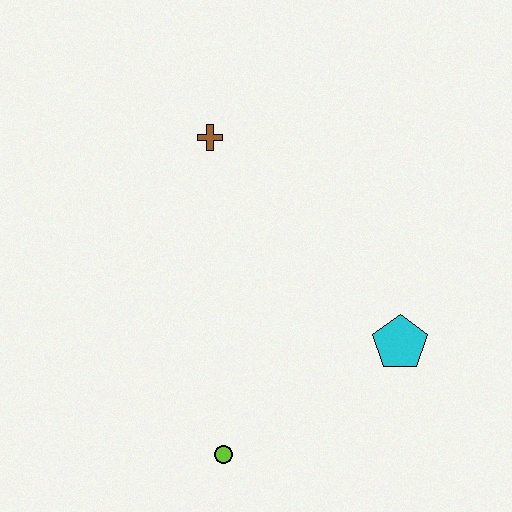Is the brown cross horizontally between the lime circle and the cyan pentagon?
No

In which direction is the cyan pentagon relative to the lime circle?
The cyan pentagon is to the right of the lime circle.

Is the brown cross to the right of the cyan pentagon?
No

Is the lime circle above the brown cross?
No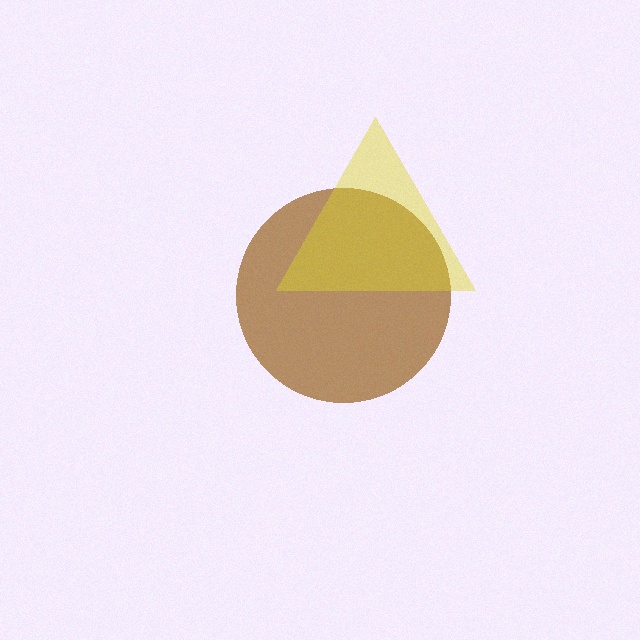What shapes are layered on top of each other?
The layered shapes are: a brown circle, a yellow triangle.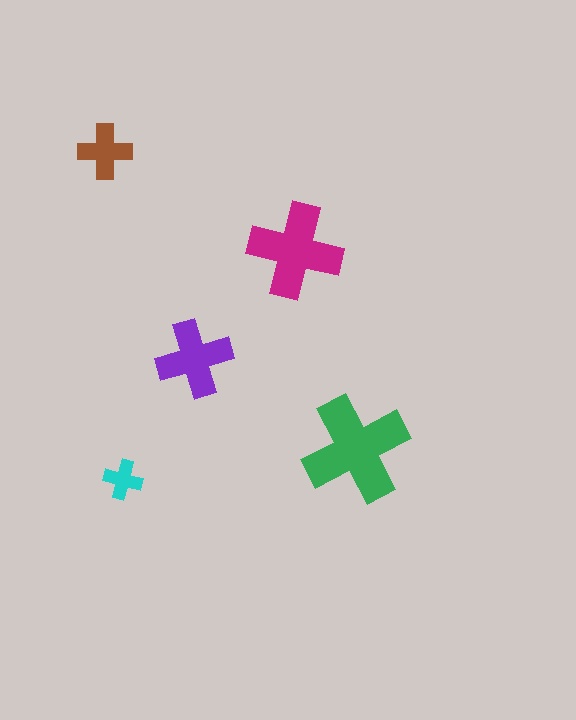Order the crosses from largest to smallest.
the green one, the magenta one, the purple one, the brown one, the cyan one.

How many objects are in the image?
There are 5 objects in the image.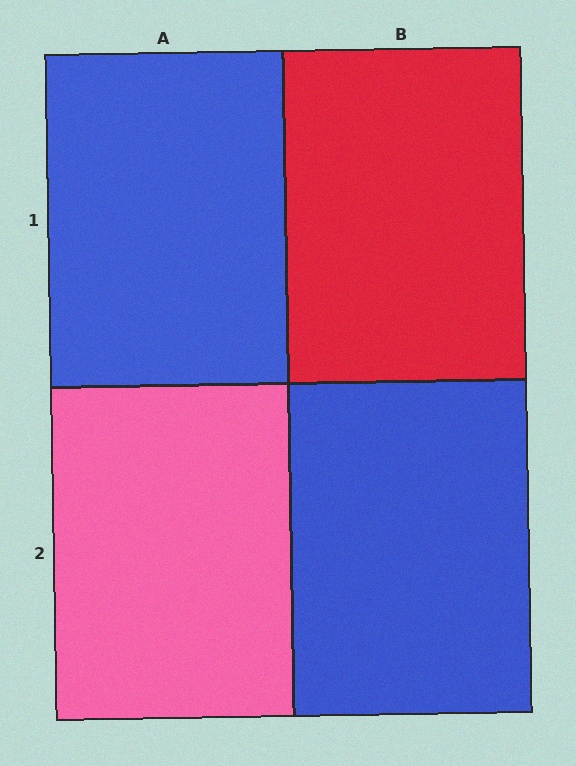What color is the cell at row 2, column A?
Pink.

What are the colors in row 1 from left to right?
Blue, red.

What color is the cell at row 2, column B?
Blue.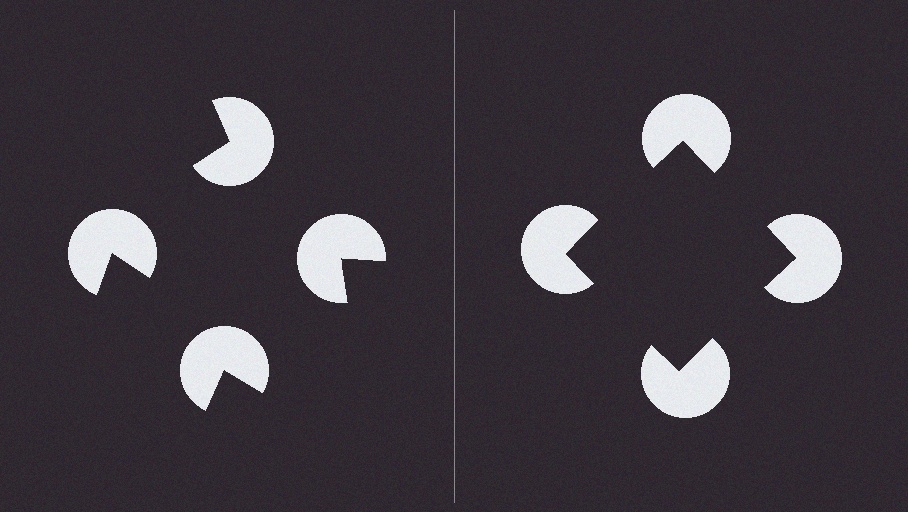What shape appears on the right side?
An illusory square.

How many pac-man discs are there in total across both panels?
8 — 4 on each side.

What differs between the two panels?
The pac-man discs are positioned identically on both sides; only the wedge orientations differ. On the right they align to a square; on the left they are misaligned.